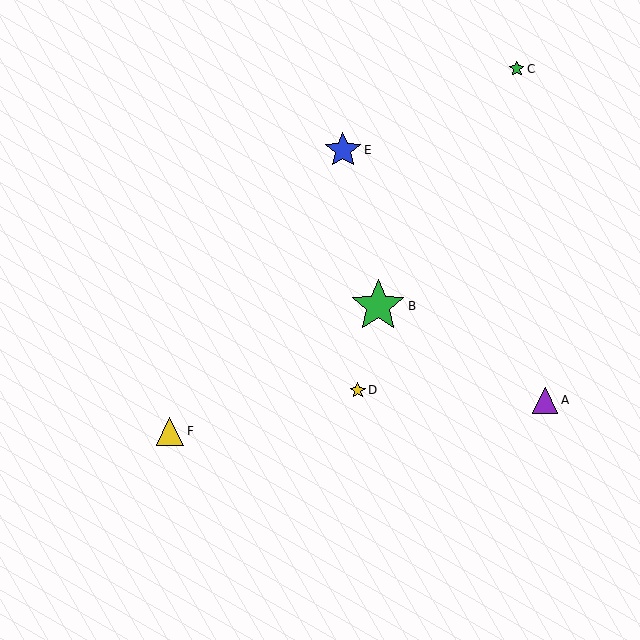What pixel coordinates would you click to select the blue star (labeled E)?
Click at (343, 150) to select the blue star E.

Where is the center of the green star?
The center of the green star is at (517, 69).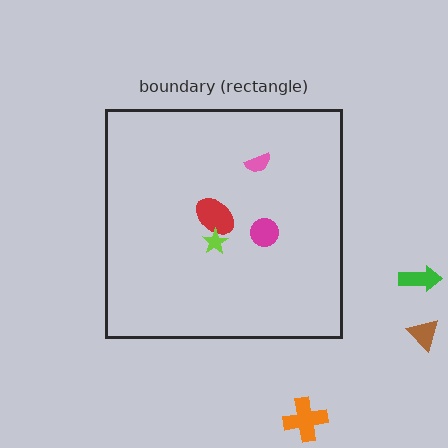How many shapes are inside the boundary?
4 inside, 3 outside.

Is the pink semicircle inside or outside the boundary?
Inside.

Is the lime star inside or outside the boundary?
Inside.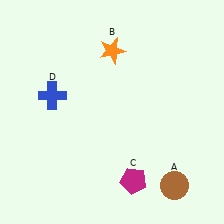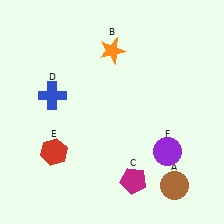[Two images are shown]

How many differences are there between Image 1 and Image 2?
There are 2 differences between the two images.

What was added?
A red hexagon (E), a purple circle (F) were added in Image 2.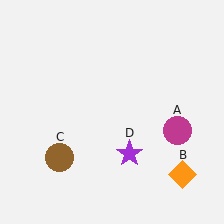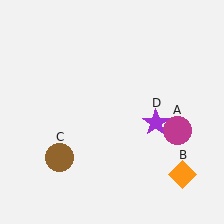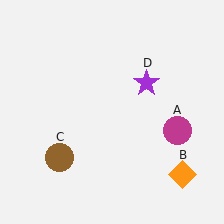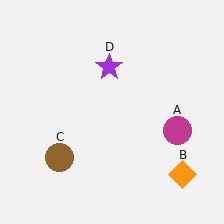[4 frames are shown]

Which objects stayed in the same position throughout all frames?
Magenta circle (object A) and orange diamond (object B) and brown circle (object C) remained stationary.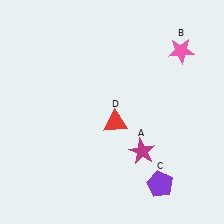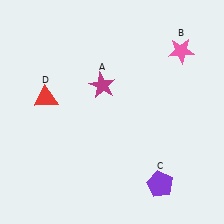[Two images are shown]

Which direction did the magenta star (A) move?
The magenta star (A) moved up.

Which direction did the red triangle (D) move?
The red triangle (D) moved left.